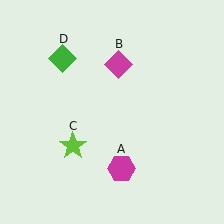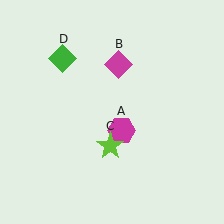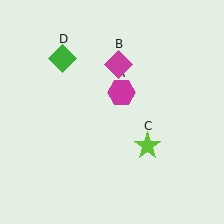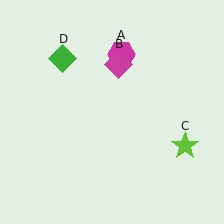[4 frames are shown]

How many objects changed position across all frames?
2 objects changed position: magenta hexagon (object A), lime star (object C).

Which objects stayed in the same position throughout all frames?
Magenta diamond (object B) and green diamond (object D) remained stationary.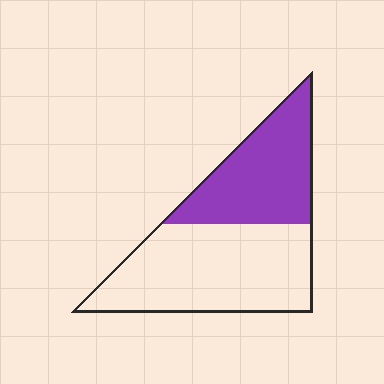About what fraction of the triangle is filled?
About two fifths (2/5).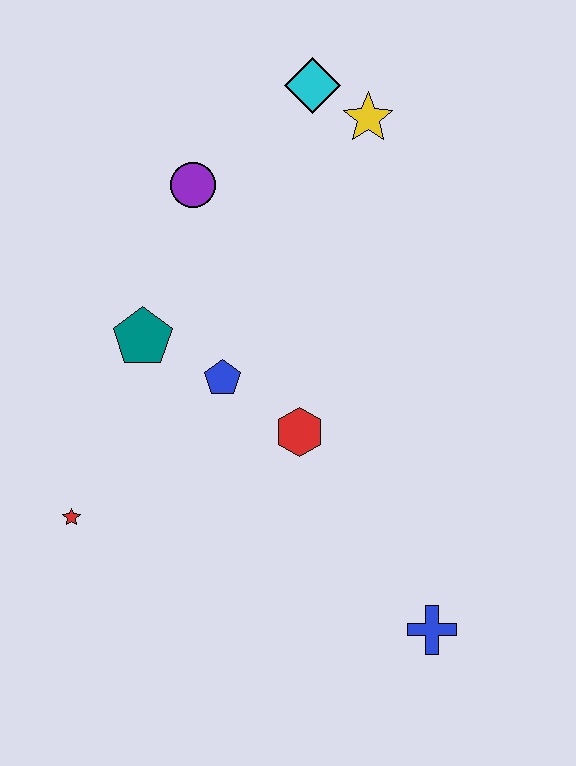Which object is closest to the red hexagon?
The blue pentagon is closest to the red hexagon.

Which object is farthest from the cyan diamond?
The blue cross is farthest from the cyan diamond.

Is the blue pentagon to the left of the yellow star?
Yes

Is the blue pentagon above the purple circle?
No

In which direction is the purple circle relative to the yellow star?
The purple circle is to the left of the yellow star.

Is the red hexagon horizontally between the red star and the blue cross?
Yes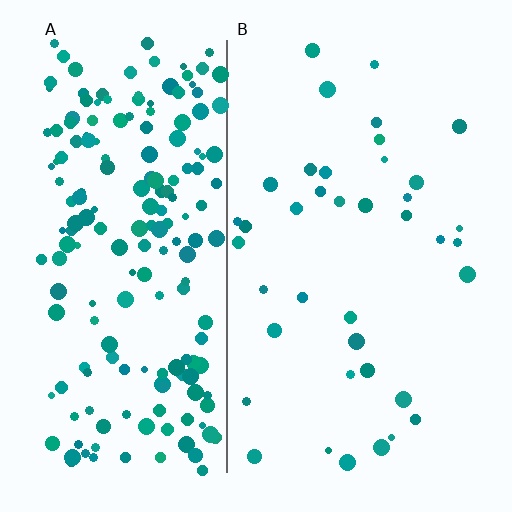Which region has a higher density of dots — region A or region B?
A (the left).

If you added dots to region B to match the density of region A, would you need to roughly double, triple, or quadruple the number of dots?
Approximately quadruple.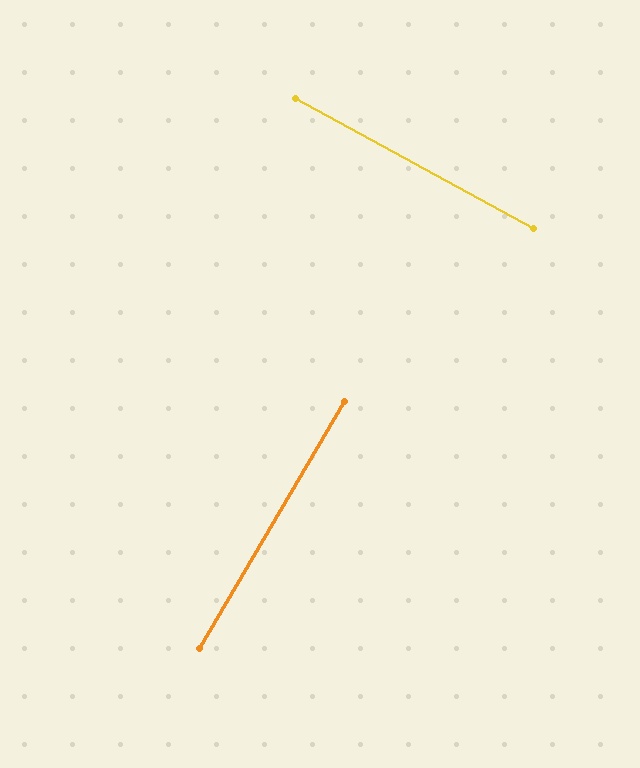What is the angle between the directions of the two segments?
Approximately 88 degrees.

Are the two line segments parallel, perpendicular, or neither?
Perpendicular — they meet at approximately 88°.